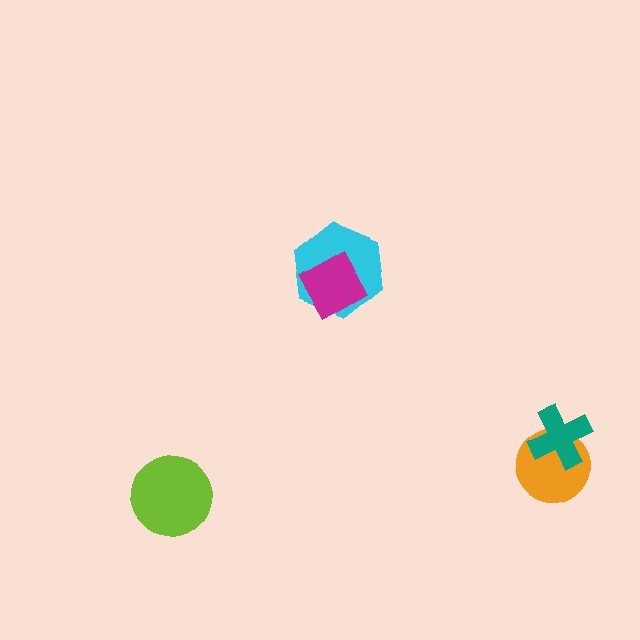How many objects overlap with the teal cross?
1 object overlaps with the teal cross.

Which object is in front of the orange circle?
The teal cross is in front of the orange circle.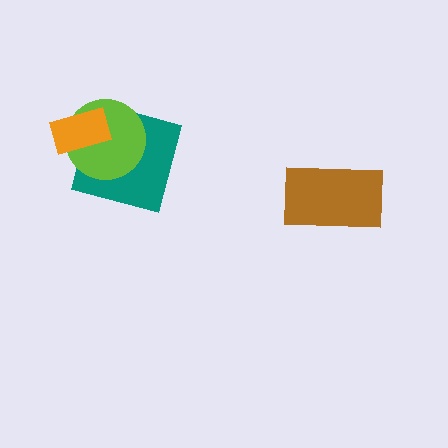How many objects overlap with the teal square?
2 objects overlap with the teal square.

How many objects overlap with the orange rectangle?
2 objects overlap with the orange rectangle.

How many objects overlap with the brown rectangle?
0 objects overlap with the brown rectangle.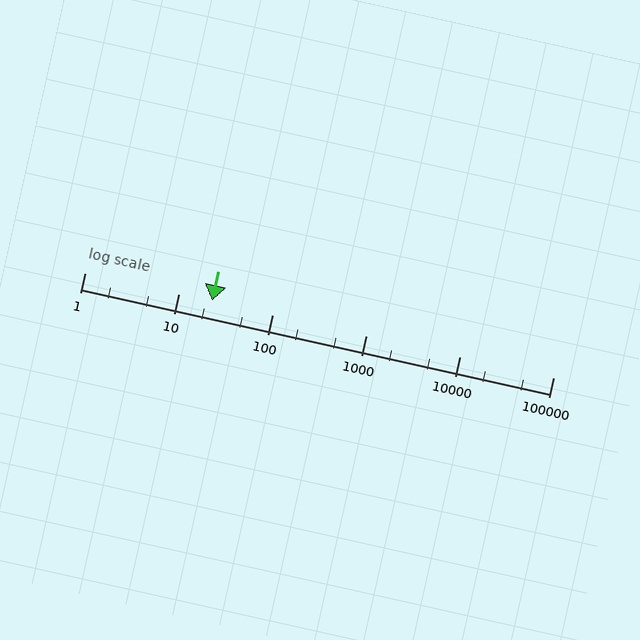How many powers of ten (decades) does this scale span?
The scale spans 5 decades, from 1 to 100000.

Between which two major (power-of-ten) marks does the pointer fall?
The pointer is between 10 and 100.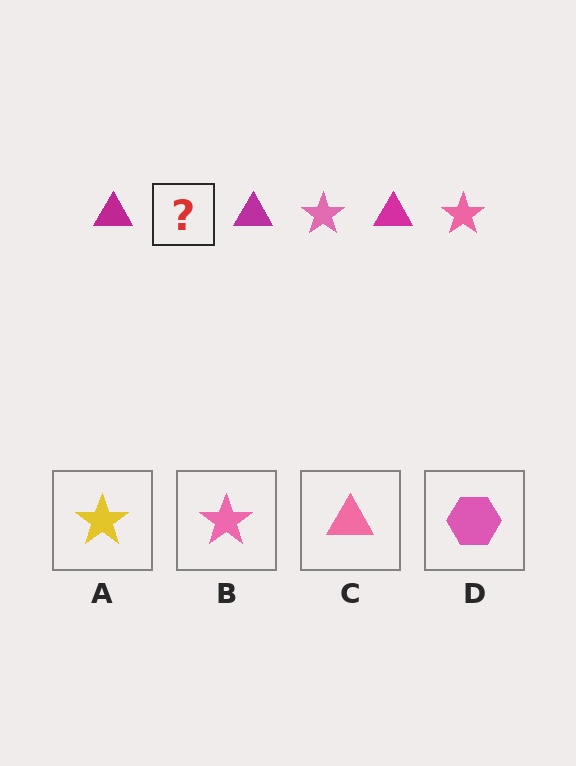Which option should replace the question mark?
Option B.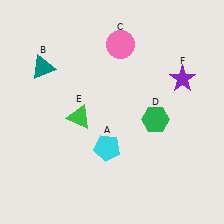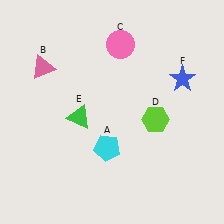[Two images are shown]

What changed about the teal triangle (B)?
In Image 1, B is teal. In Image 2, it changed to pink.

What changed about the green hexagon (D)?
In Image 1, D is green. In Image 2, it changed to lime.